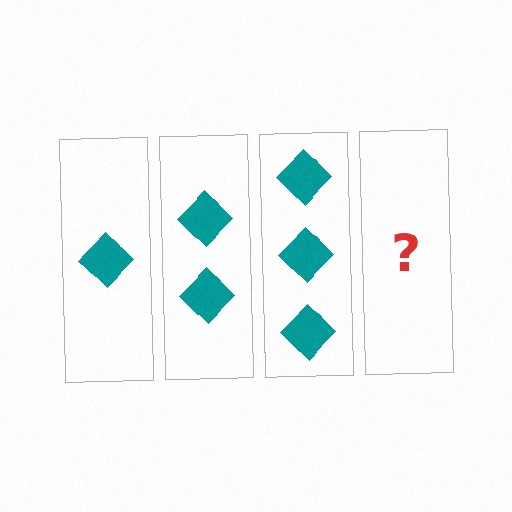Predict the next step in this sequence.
The next step is 4 diamonds.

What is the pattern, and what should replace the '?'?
The pattern is that each step adds one more diamond. The '?' should be 4 diamonds.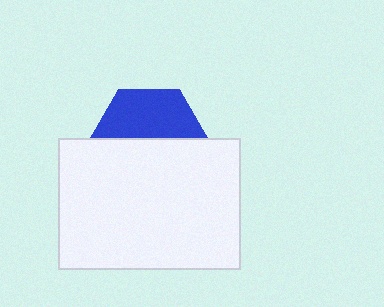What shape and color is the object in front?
The object in front is a white rectangle.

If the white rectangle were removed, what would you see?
You would see the complete blue hexagon.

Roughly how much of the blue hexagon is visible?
A small part of it is visible (roughly 44%).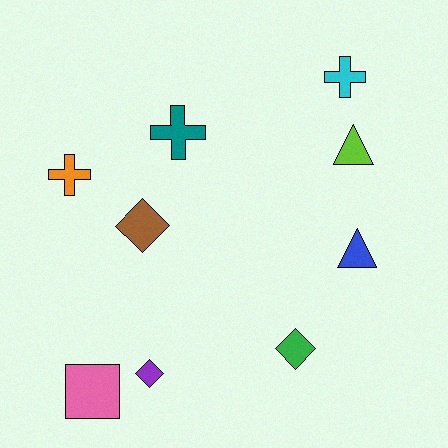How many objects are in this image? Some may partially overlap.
There are 9 objects.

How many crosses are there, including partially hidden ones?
There are 3 crosses.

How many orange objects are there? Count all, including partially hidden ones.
There is 1 orange object.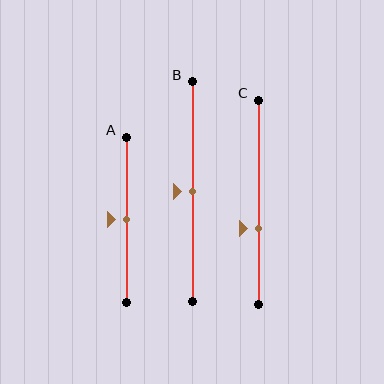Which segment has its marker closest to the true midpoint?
Segment A has its marker closest to the true midpoint.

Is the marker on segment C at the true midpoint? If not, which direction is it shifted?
No, the marker on segment C is shifted downward by about 13% of the segment length.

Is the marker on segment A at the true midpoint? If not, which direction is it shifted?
Yes, the marker on segment A is at the true midpoint.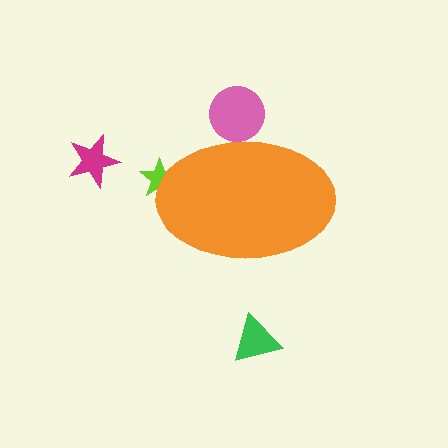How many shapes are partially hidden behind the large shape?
2 shapes are partially hidden.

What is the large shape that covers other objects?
An orange ellipse.